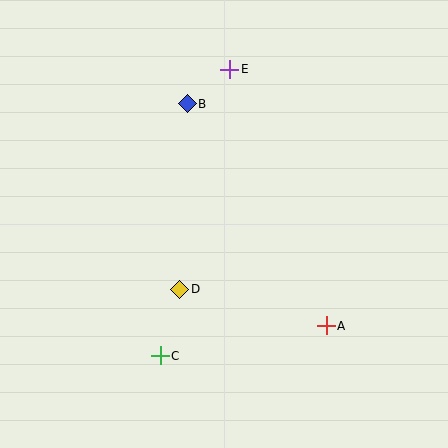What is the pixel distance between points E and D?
The distance between E and D is 226 pixels.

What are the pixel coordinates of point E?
Point E is at (230, 69).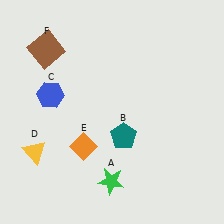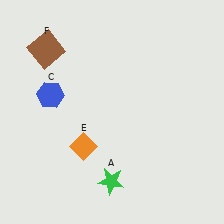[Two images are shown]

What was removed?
The yellow triangle (D), the teal pentagon (B) were removed in Image 2.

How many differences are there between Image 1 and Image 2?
There are 2 differences between the two images.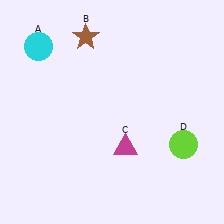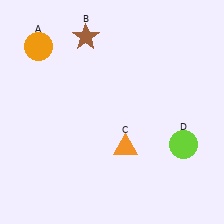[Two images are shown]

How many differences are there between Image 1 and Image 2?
There are 2 differences between the two images.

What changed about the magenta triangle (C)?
In Image 1, C is magenta. In Image 2, it changed to orange.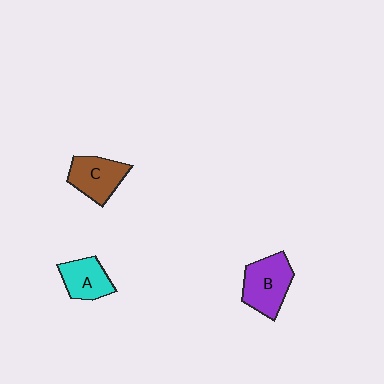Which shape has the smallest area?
Shape A (cyan).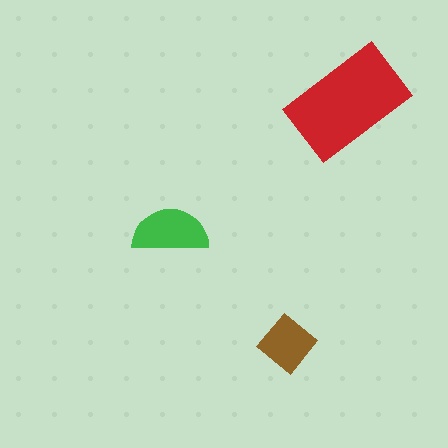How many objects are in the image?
There are 3 objects in the image.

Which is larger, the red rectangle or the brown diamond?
The red rectangle.